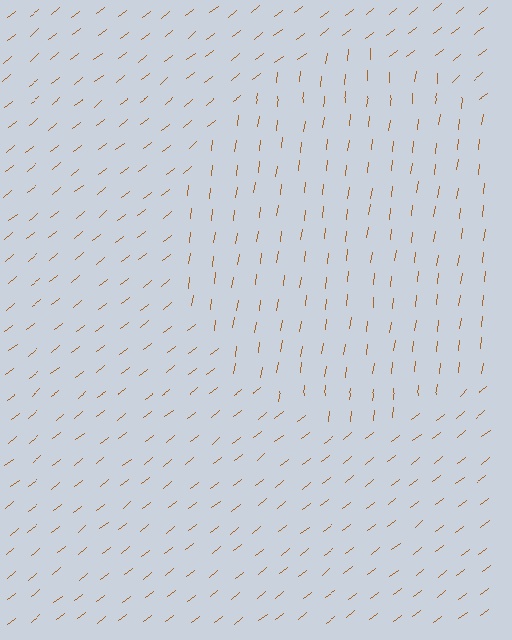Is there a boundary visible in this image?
Yes, there is a texture boundary formed by a change in line orientation.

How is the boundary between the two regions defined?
The boundary is defined purely by a change in line orientation (approximately 45 degrees difference). All lines are the same color and thickness.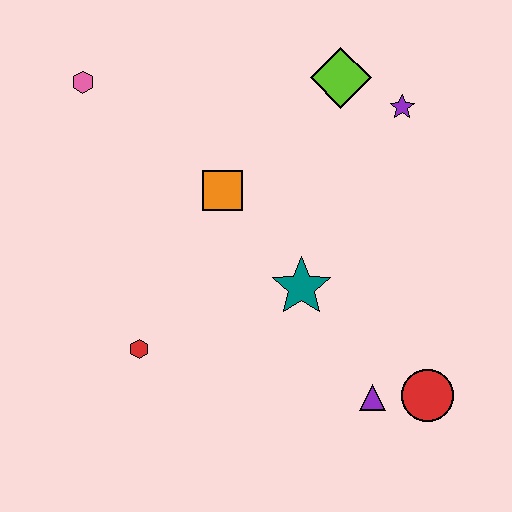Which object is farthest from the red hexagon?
The purple star is farthest from the red hexagon.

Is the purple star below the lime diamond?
Yes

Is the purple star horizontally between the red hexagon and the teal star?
No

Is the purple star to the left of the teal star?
No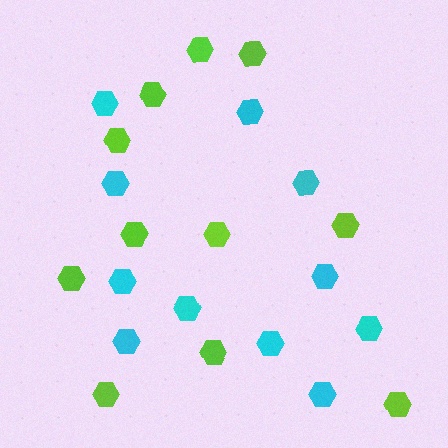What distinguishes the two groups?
There are 2 groups: one group of cyan hexagons (11) and one group of lime hexagons (11).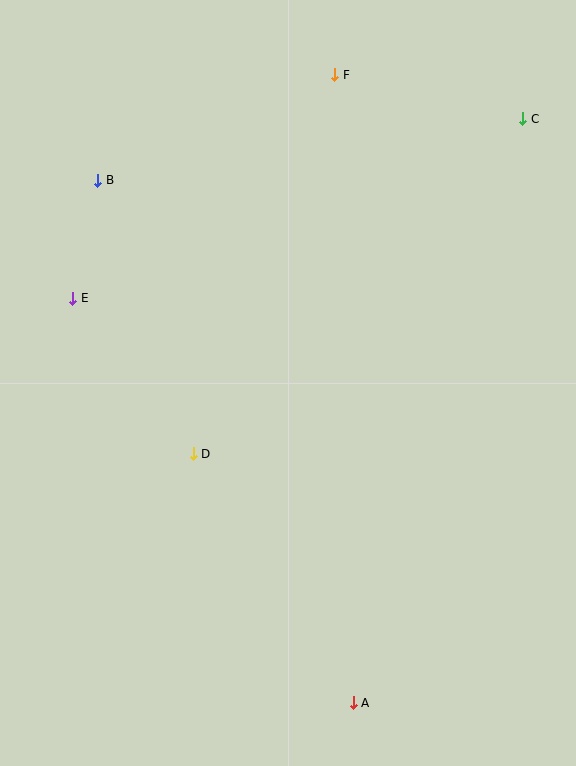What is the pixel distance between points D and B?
The distance between D and B is 290 pixels.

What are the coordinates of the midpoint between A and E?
The midpoint between A and E is at (213, 500).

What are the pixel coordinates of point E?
Point E is at (73, 298).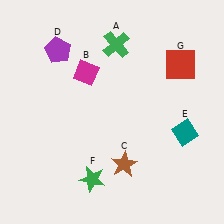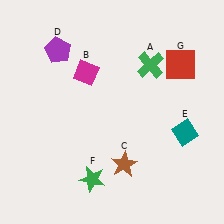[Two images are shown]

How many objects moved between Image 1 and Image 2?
1 object moved between the two images.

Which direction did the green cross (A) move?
The green cross (A) moved right.